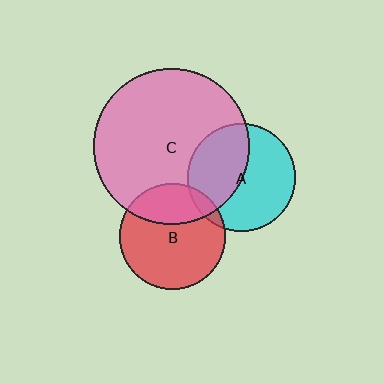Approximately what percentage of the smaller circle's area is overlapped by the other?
Approximately 45%.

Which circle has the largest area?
Circle C (pink).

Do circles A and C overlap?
Yes.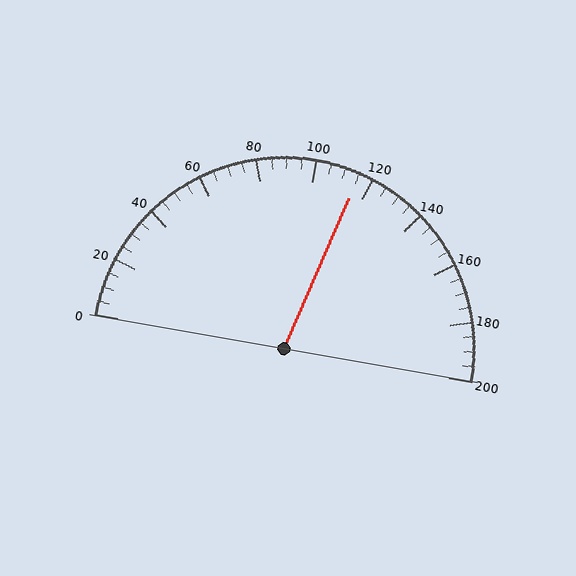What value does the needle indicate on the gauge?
The needle indicates approximately 115.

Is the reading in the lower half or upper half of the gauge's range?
The reading is in the upper half of the range (0 to 200).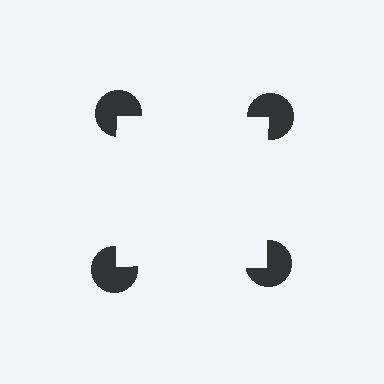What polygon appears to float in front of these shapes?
An illusory square — its edges are inferred from the aligned wedge cuts in the pac-man discs, not physically drawn.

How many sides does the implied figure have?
4 sides.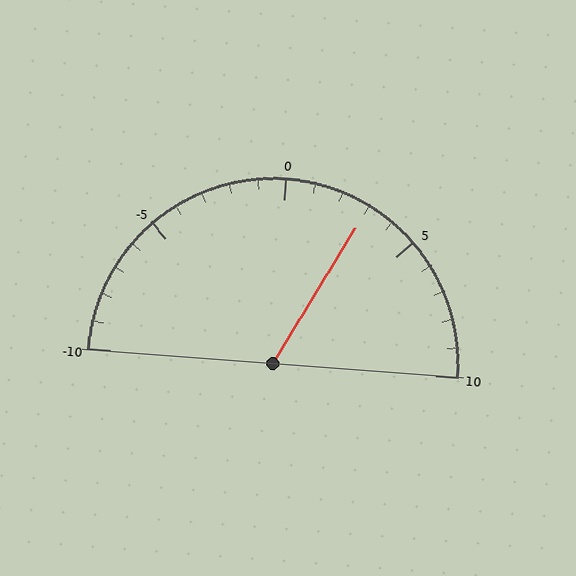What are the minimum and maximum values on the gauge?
The gauge ranges from -10 to 10.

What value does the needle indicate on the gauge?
The needle indicates approximately 3.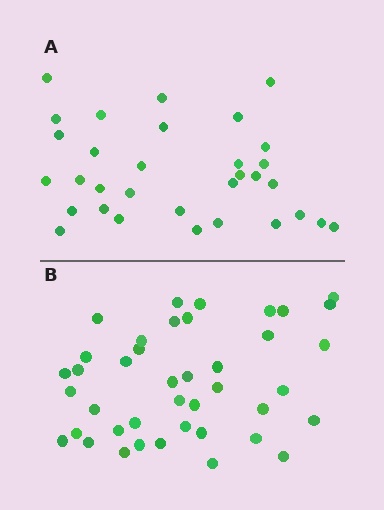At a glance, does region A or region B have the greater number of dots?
Region B (the bottom region) has more dots.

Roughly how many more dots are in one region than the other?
Region B has roughly 8 or so more dots than region A.